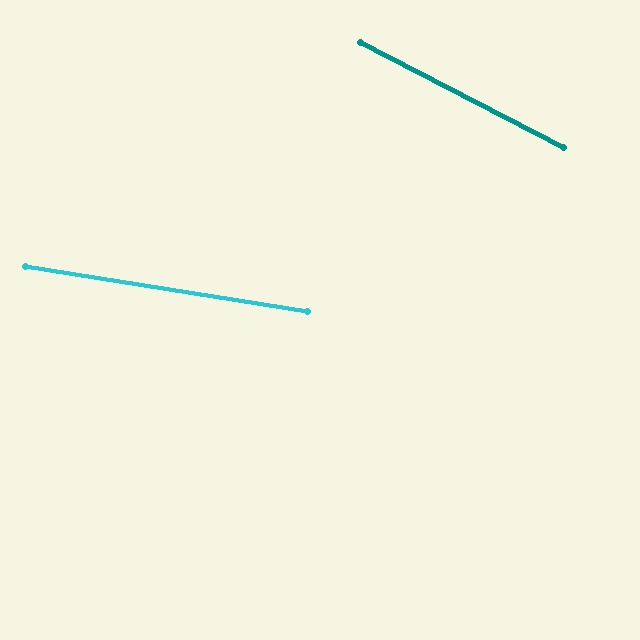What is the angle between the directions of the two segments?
Approximately 18 degrees.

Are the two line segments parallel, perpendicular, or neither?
Neither parallel nor perpendicular — they differ by about 18°.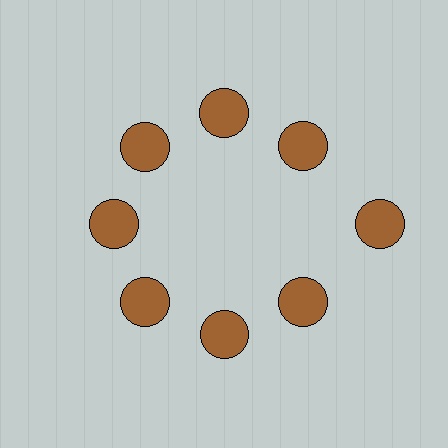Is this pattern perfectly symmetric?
No. The 8 brown circles are arranged in a ring, but one element near the 3 o'clock position is pushed outward from the center, breaking the 8-fold rotational symmetry.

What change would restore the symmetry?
The symmetry would be restored by moving it inward, back onto the ring so that all 8 circles sit at equal angles and equal distance from the center.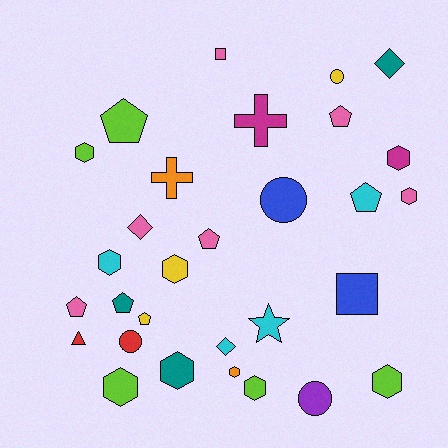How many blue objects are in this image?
There are 2 blue objects.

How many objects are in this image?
There are 30 objects.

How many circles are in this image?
There are 4 circles.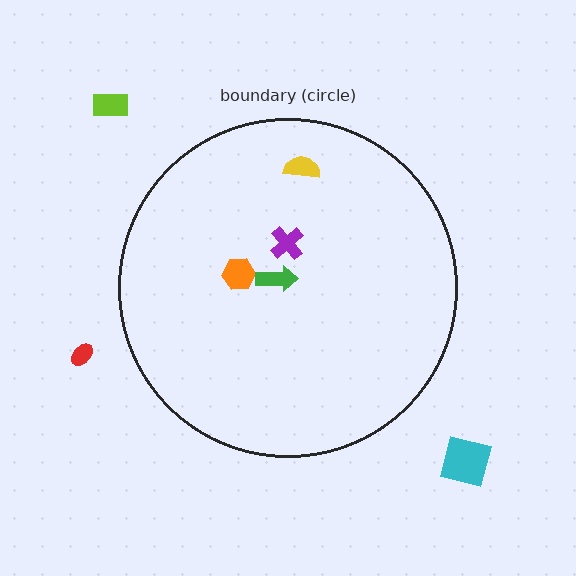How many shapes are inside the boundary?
4 inside, 3 outside.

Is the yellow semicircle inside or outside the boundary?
Inside.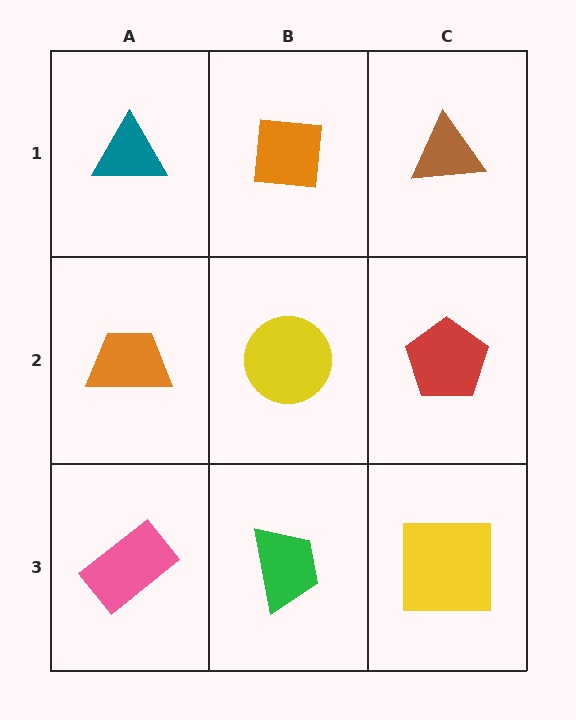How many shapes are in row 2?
3 shapes.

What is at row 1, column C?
A brown triangle.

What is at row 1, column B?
An orange square.